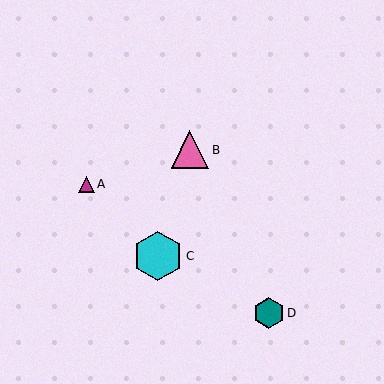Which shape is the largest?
The cyan hexagon (labeled C) is the largest.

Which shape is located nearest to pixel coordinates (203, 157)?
The pink triangle (labeled B) at (190, 150) is nearest to that location.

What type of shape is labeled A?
Shape A is a magenta triangle.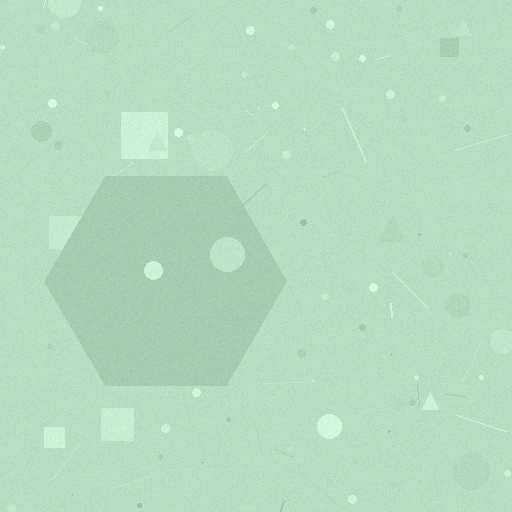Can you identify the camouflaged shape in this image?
The camouflaged shape is a hexagon.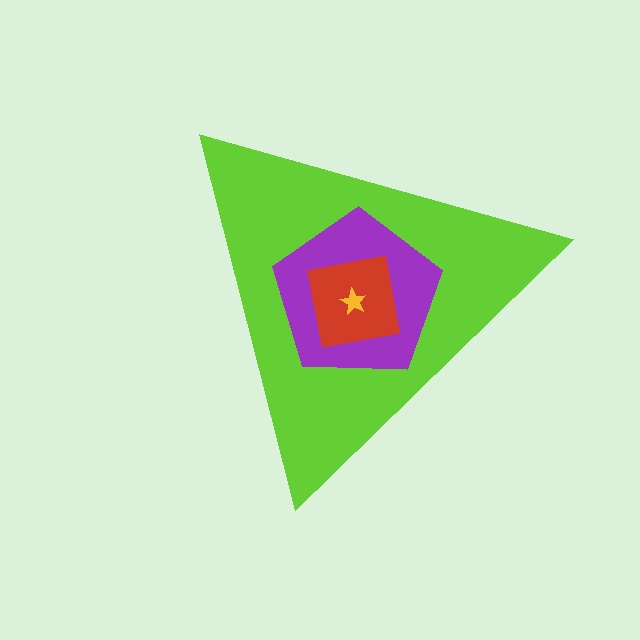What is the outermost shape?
The lime triangle.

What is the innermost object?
The yellow star.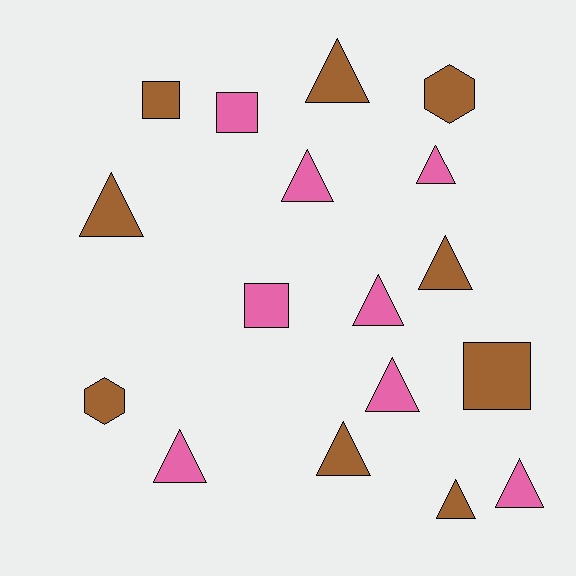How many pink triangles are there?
There are 6 pink triangles.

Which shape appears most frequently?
Triangle, with 11 objects.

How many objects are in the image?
There are 17 objects.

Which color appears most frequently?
Brown, with 9 objects.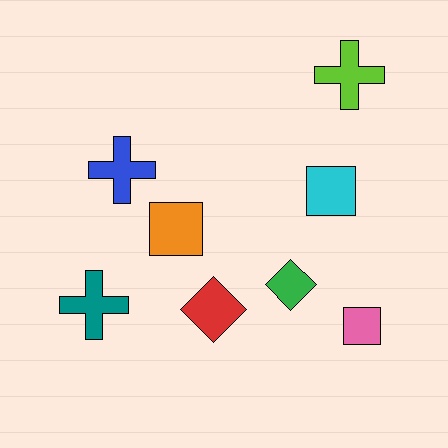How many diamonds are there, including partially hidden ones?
There are 2 diamonds.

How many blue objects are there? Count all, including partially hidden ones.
There is 1 blue object.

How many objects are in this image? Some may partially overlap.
There are 8 objects.